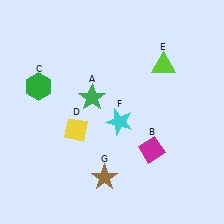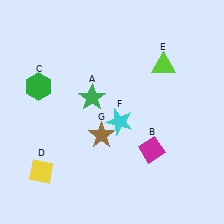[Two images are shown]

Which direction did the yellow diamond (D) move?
The yellow diamond (D) moved down.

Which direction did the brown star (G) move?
The brown star (G) moved up.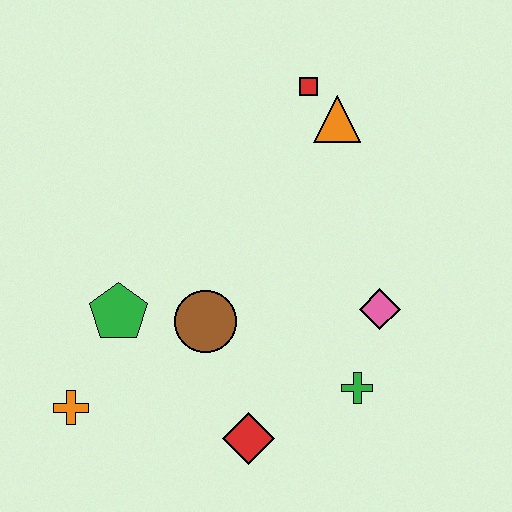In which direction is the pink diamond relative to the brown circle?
The pink diamond is to the right of the brown circle.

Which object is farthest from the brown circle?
The red square is farthest from the brown circle.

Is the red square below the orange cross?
No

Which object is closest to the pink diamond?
The green cross is closest to the pink diamond.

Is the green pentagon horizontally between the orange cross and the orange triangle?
Yes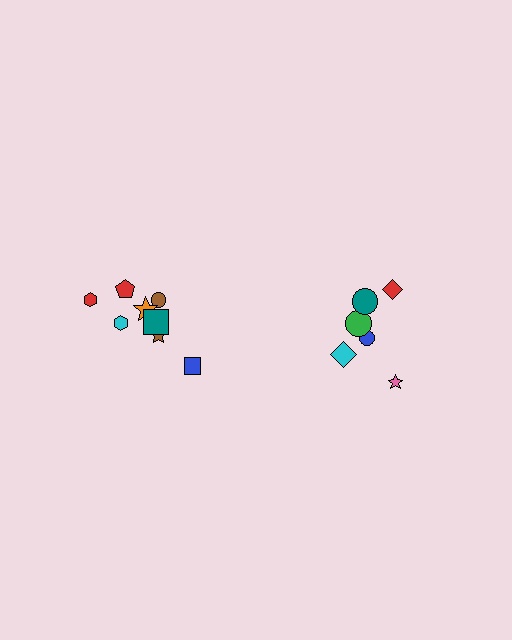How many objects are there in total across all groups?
There are 14 objects.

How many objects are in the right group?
There are 6 objects.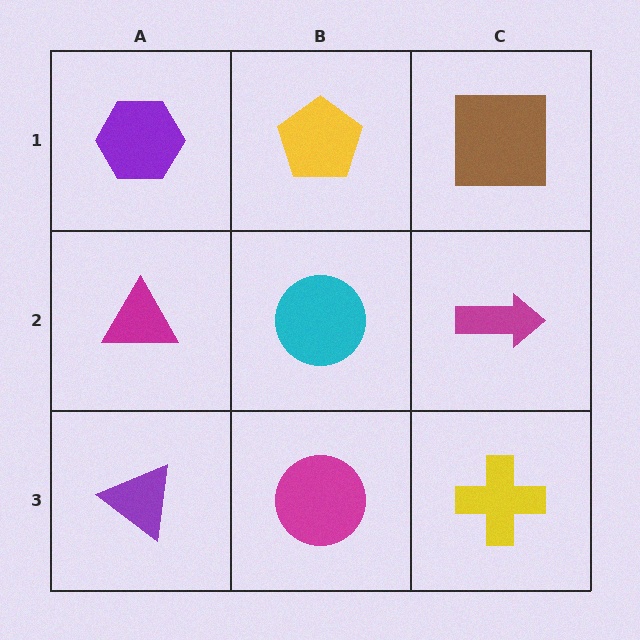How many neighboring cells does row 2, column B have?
4.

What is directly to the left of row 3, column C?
A magenta circle.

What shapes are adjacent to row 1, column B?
A cyan circle (row 2, column B), a purple hexagon (row 1, column A), a brown square (row 1, column C).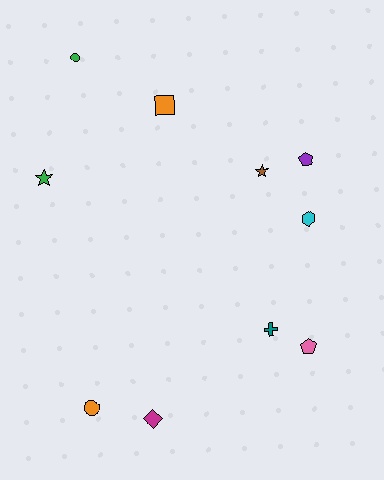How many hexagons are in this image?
There is 1 hexagon.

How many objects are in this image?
There are 10 objects.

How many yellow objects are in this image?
There are no yellow objects.